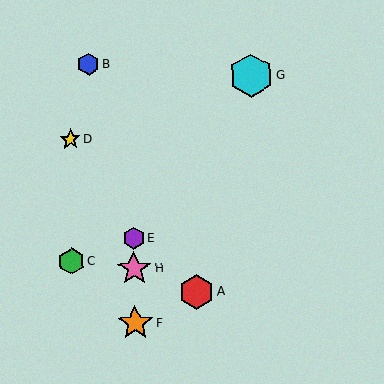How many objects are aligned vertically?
3 objects (E, F, H) are aligned vertically.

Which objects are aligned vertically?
Objects E, F, H are aligned vertically.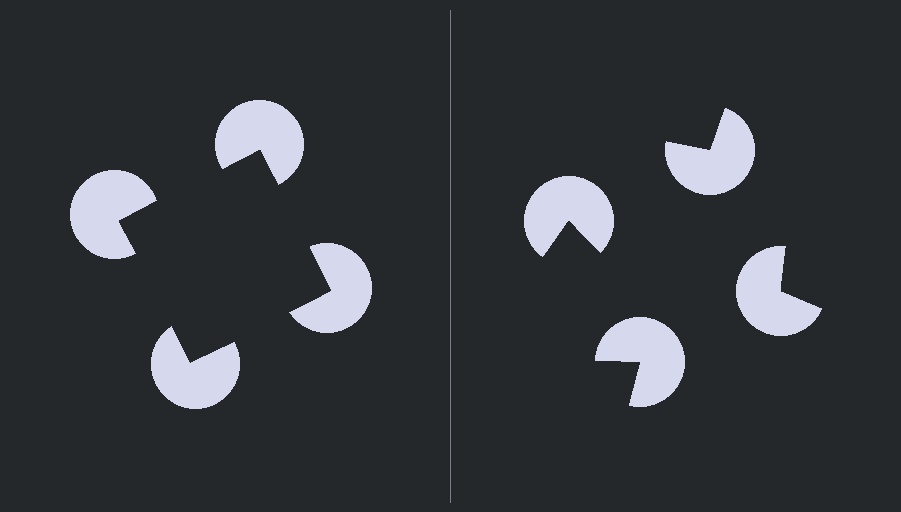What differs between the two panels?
The pac-man discs are positioned identically on both sides; only the wedge orientations differ. On the left they align to a square; on the right they are misaligned.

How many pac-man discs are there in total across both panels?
8 — 4 on each side.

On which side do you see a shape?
An illusory square appears on the left side. On the right side the wedge cuts are rotated, so no coherent shape forms.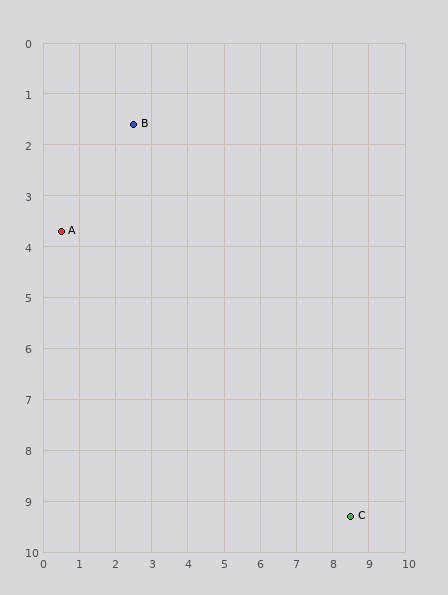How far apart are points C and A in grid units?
Points C and A are about 9.8 grid units apart.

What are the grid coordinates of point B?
Point B is at approximately (2.5, 1.6).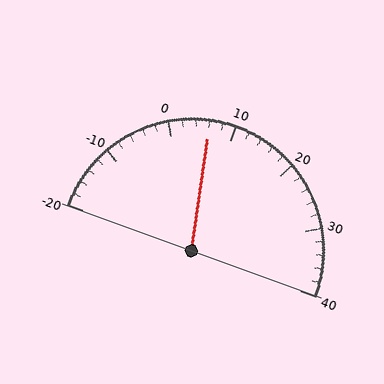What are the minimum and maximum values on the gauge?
The gauge ranges from -20 to 40.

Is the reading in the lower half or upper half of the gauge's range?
The reading is in the lower half of the range (-20 to 40).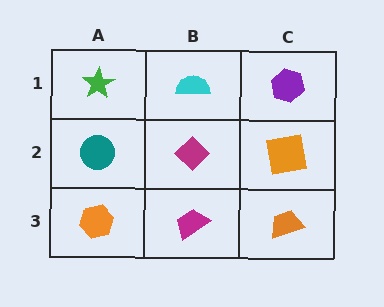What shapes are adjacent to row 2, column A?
A green star (row 1, column A), an orange hexagon (row 3, column A), a magenta diamond (row 2, column B).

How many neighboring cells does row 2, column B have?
4.